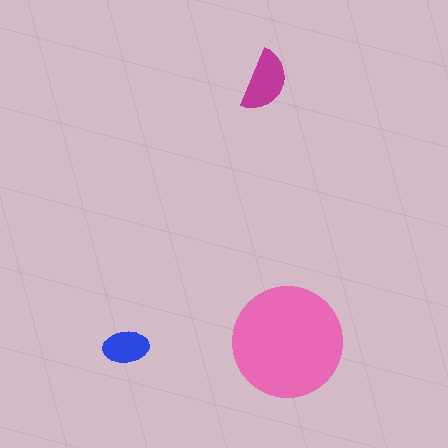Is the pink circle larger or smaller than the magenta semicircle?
Larger.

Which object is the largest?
The pink circle.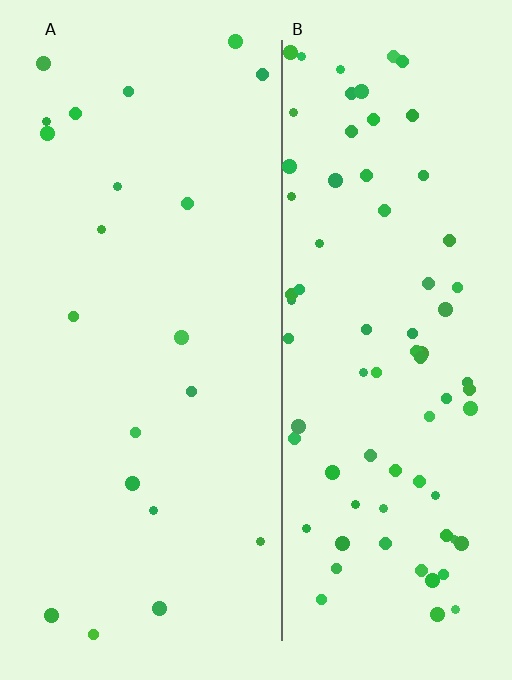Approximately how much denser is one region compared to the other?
Approximately 3.9× — region B over region A.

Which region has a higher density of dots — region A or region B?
B (the right).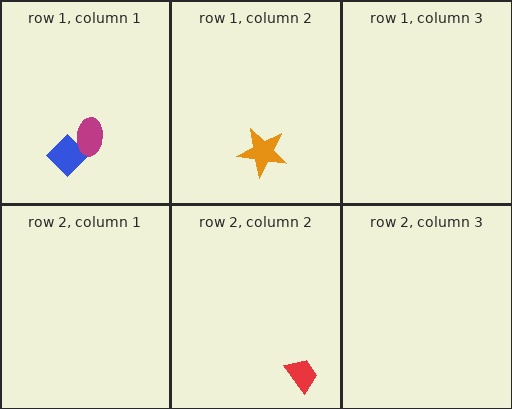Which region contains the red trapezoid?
The row 2, column 2 region.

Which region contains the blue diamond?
The row 1, column 1 region.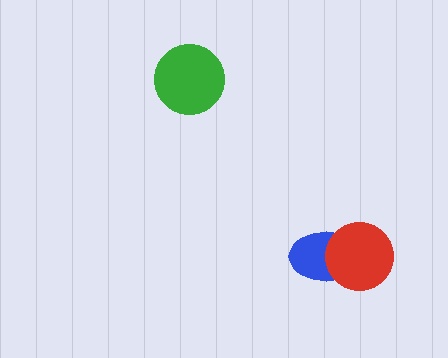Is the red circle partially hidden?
No, no other shape covers it.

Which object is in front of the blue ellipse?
The red circle is in front of the blue ellipse.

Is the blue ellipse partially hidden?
Yes, it is partially covered by another shape.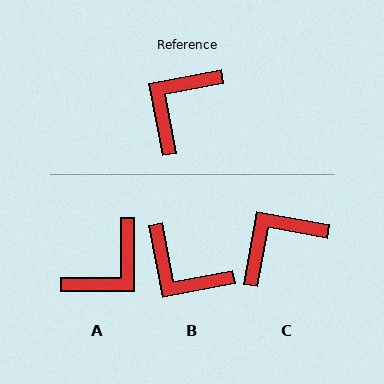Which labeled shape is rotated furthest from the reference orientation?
A, about 169 degrees away.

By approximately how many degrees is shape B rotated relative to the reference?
Approximately 90 degrees counter-clockwise.